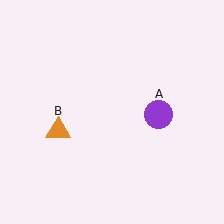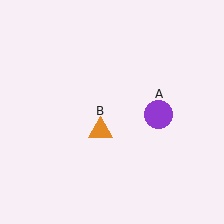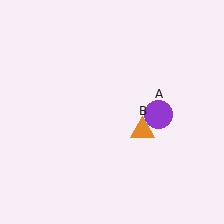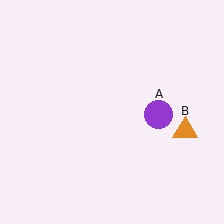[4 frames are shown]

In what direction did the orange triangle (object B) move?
The orange triangle (object B) moved right.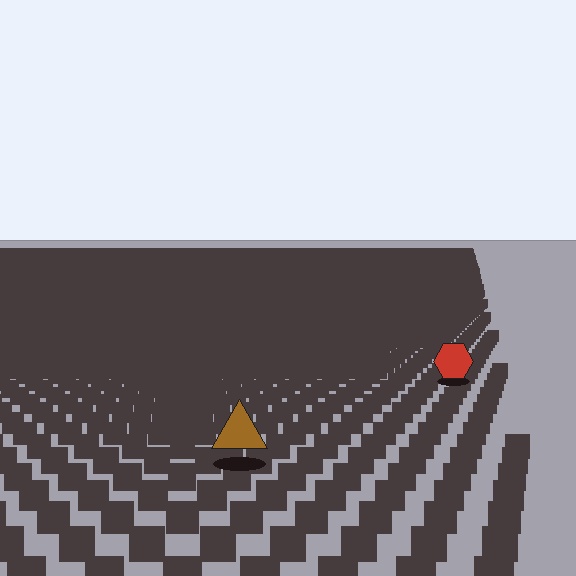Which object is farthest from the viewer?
The red hexagon is farthest from the viewer. It appears smaller and the ground texture around it is denser.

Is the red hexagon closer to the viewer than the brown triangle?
No. The brown triangle is closer — you can tell from the texture gradient: the ground texture is coarser near it.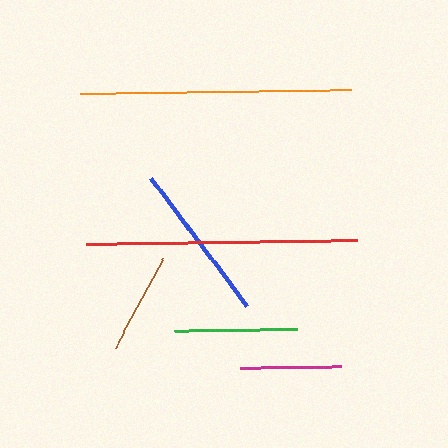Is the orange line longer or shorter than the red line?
The orange line is longer than the red line.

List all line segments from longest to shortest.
From longest to shortest: orange, red, blue, green, brown, magenta.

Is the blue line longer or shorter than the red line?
The red line is longer than the blue line.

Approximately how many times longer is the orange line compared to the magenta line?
The orange line is approximately 2.7 times the length of the magenta line.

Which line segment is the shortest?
The magenta line is the shortest at approximately 101 pixels.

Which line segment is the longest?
The orange line is the longest at approximately 271 pixels.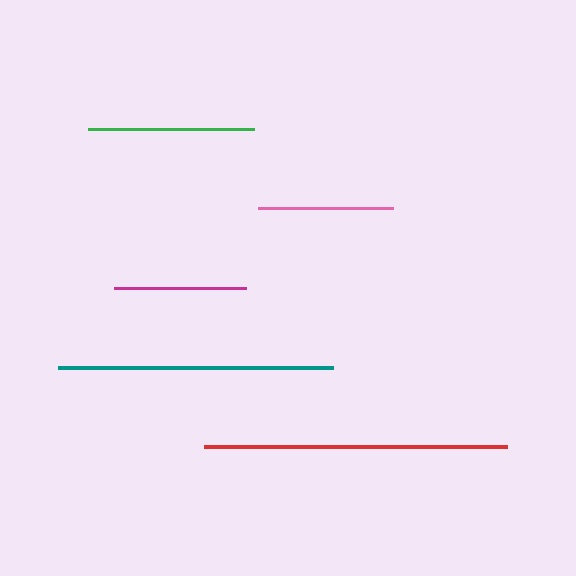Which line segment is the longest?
The red line is the longest at approximately 303 pixels.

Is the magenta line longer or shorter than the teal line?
The teal line is longer than the magenta line.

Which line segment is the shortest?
The magenta line is the shortest at approximately 132 pixels.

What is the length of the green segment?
The green segment is approximately 166 pixels long.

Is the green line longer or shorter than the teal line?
The teal line is longer than the green line.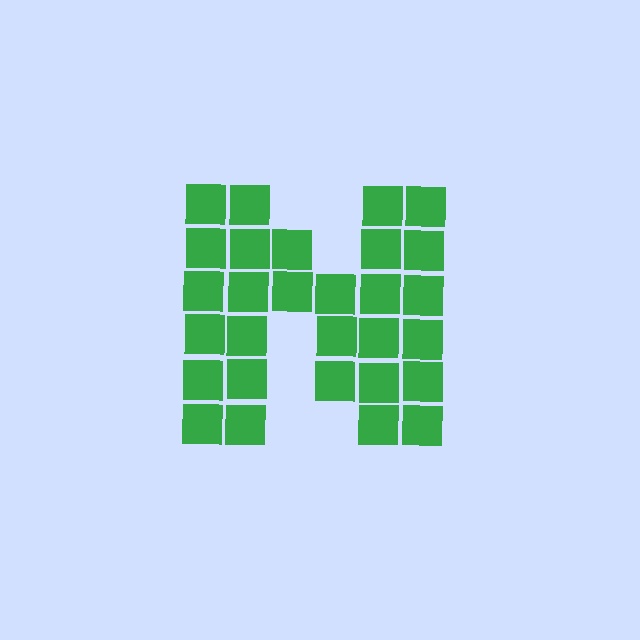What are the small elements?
The small elements are squares.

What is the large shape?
The large shape is the letter N.